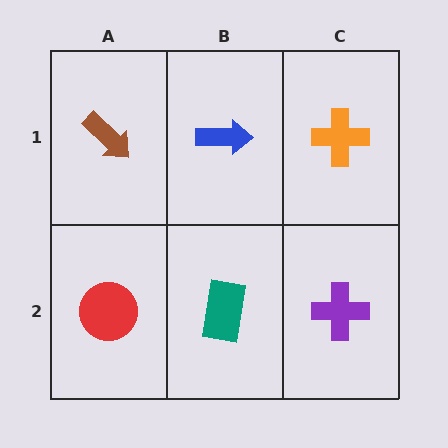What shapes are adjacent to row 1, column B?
A teal rectangle (row 2, column B), a brown arrow (row 1, column A), an orange cross (row 1, column C).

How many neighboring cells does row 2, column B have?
3.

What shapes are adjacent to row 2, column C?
An orange cross (row 1, column C), a teal rectangle (row 2, column B).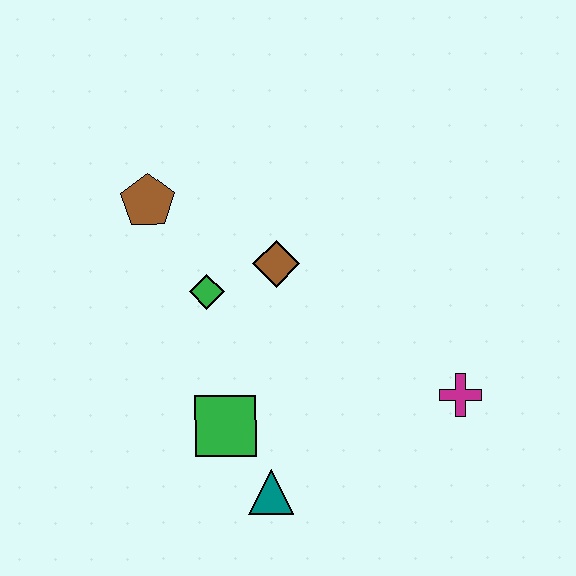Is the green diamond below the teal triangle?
No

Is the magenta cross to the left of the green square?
No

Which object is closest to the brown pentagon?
The green diamond is closest to the brown pentagon.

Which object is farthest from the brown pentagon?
The magenta cross is farthest from the brown pentagon.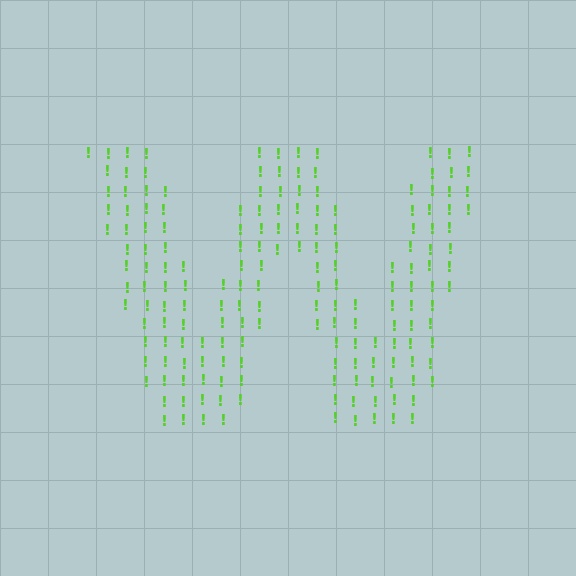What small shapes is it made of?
It is made of small exclamation marks.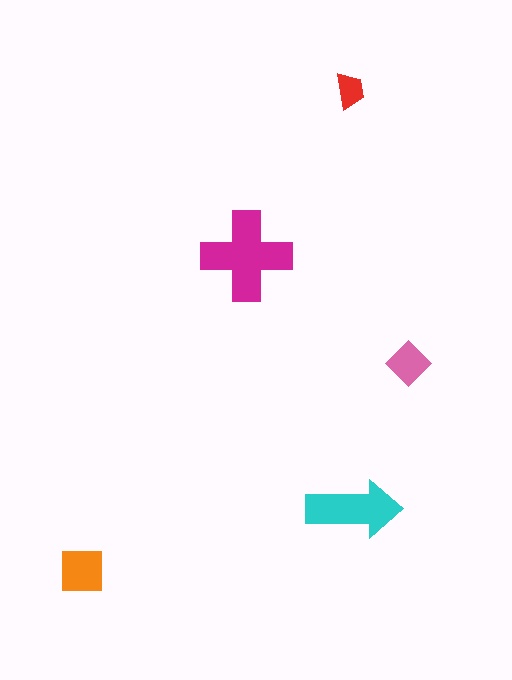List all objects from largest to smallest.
The magenta cross, the cyan arrow, the orange square, the pink diamond, the red trapezoid.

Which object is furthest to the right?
The pink diamond is rightmost.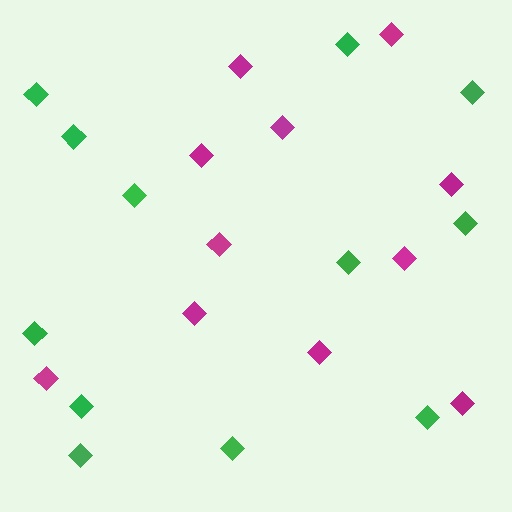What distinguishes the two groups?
There are 2 groups: one group of green diamonds (12) and one group of magenta diamonds (11).